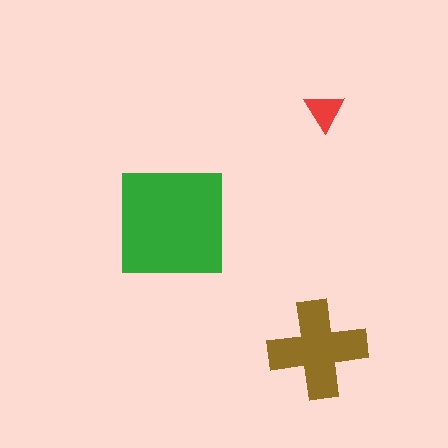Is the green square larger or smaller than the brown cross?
Larger.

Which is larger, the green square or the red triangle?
The green square.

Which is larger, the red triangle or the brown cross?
The brown cross.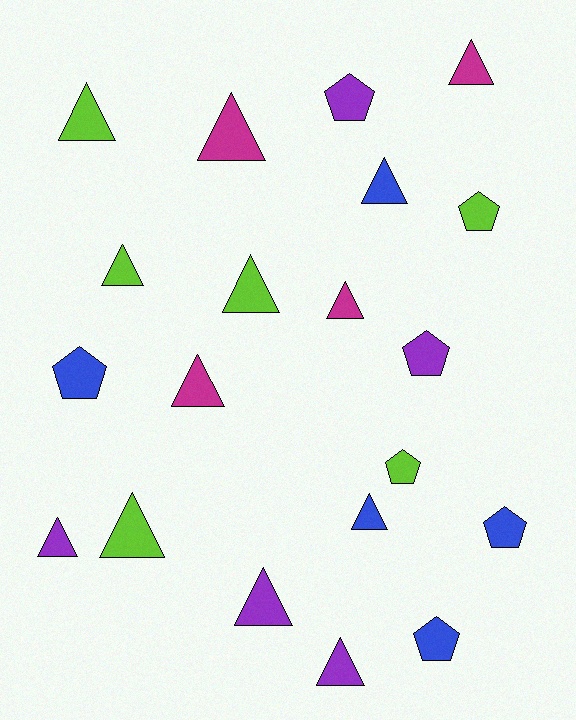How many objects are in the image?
There are 20 objects.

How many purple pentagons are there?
There are 2 purple pentagons.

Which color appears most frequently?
Lime, with 6 objects.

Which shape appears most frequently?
Triangle, with 13 objects.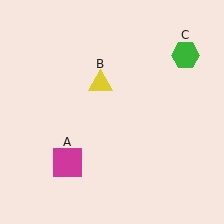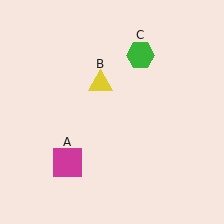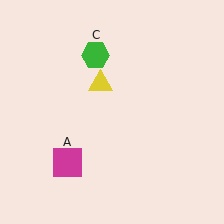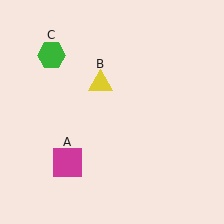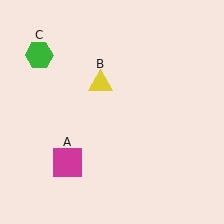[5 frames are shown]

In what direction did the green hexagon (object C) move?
The green hexagon (object C) moved left.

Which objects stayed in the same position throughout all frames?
Magenta square (object A) and yellow triangle (object B) remained stationary.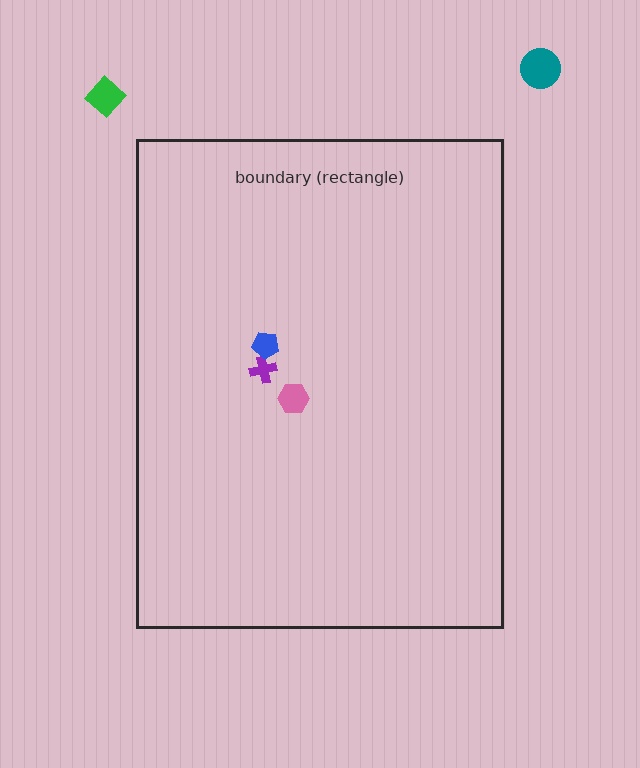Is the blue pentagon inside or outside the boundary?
Inside.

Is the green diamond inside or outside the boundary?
Outside.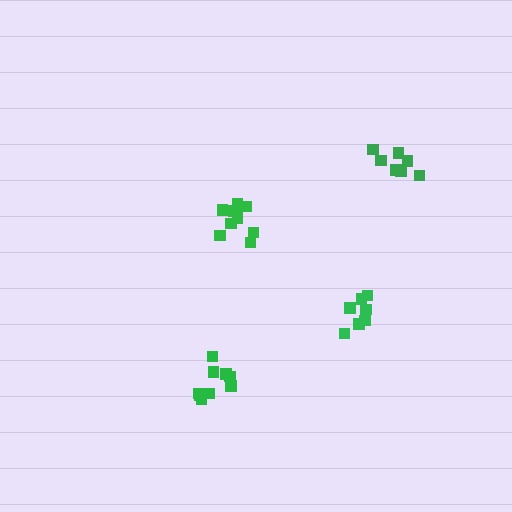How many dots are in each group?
Group 1: 10 dots, Group 2: 7 dots, Group 3: 7 dots, Group 4: 9 dots (33 total).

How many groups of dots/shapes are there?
There are 4 groups.